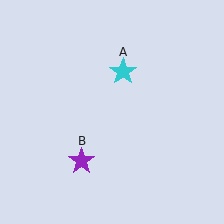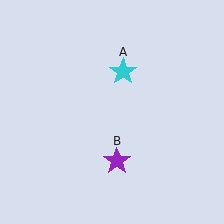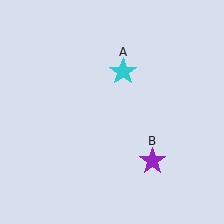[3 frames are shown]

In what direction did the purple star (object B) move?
The purple star (object B) moved right.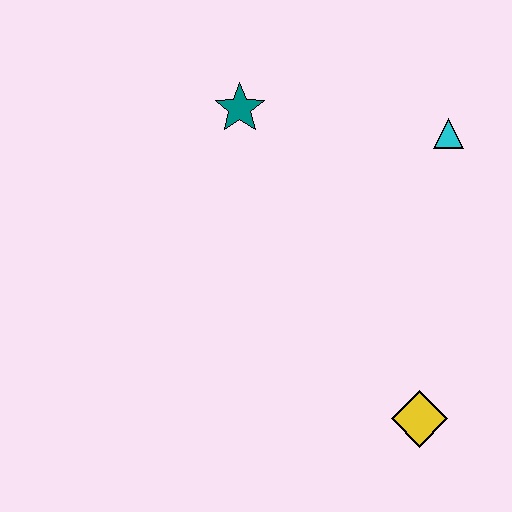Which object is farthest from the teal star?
The yellow diamond is farthest from the teal star.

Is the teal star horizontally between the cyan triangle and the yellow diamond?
No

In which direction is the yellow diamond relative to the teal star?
The yellow diamond is below the teal star.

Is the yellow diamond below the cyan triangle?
Yes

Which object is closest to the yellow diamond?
The cyan triangle is closest to the yellow diamond.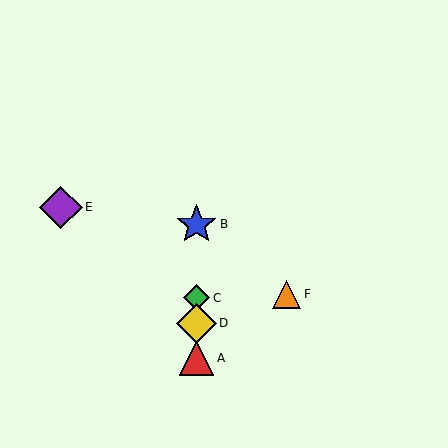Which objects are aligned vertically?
Objects A, B, C, D are aligned vertically.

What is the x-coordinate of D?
Object D is at x≈197.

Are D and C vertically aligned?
Yes, both are at x≈197.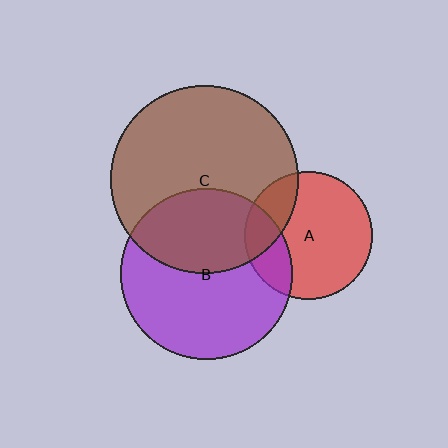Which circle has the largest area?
Circle C (brown).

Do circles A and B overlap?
Yes.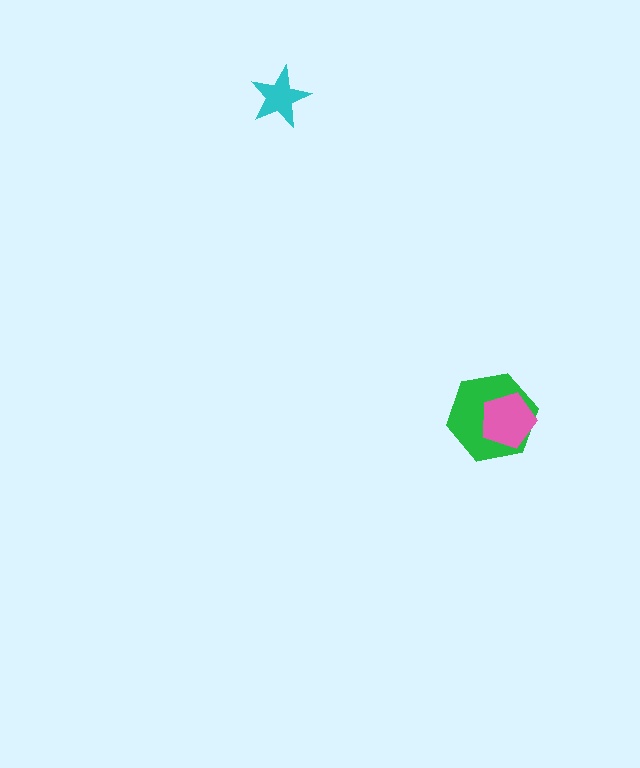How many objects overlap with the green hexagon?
1 object overlaps with the green hexagon.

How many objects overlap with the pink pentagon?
1 object overlaps with the pink pentagon.